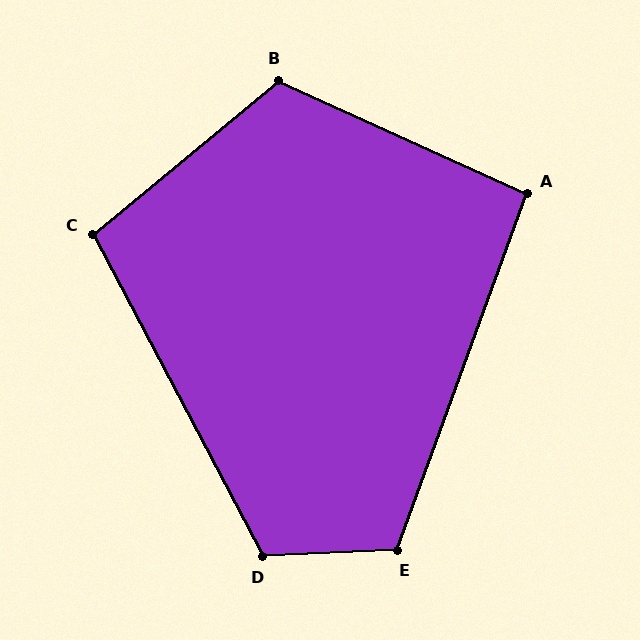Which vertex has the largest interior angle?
B, at approximately 116 degrees.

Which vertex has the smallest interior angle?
A, at approximately 94 degrees.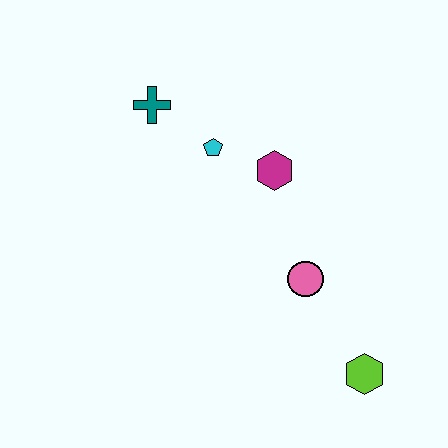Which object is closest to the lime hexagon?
The pink circle is closest to the lime hexagon.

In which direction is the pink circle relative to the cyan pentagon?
The pink circle is below the cyan pentagon.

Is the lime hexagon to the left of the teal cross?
No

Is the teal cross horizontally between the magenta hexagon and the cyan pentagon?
No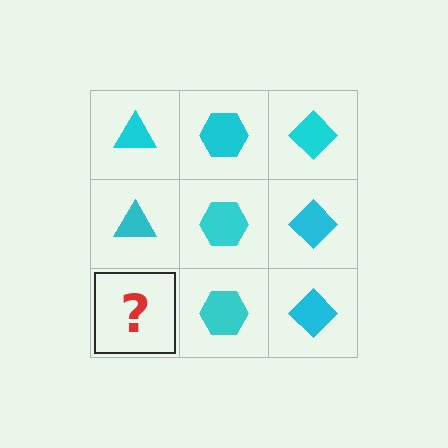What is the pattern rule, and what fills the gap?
The rule is that each column has a consistent shape. The gap should be filled with a cyan triangle.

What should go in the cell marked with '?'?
The missing cell should contain a cyan triangle.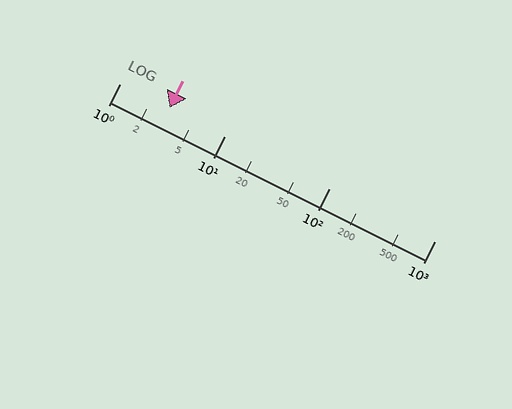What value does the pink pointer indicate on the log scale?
The pointer indicates approximately 3.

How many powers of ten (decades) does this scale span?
The scale spans 3 decades, from 1 to 1000.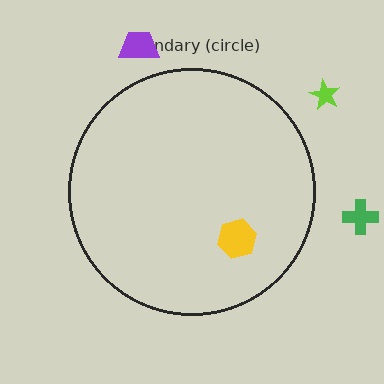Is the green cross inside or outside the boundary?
Outside.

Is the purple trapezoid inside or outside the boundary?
Outside.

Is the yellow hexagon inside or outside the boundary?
Inside.